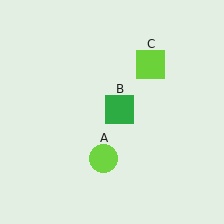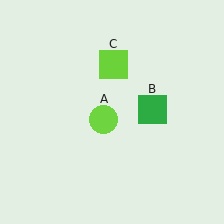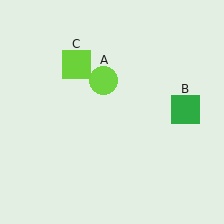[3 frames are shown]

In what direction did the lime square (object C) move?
The lime square (object C) moved left.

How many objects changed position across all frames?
3 objects changed position: lime circle (object A), green square (object B), lime square (object C).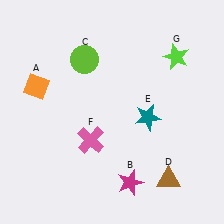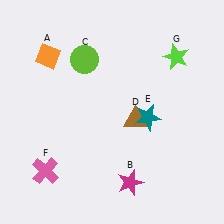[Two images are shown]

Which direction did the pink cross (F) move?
The pink cross (F) moved left.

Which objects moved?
The objects that moved are: the orange diamond (A), the brown triangle (D), the pink cross (F).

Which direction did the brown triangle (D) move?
The brown triangle (D) moved up.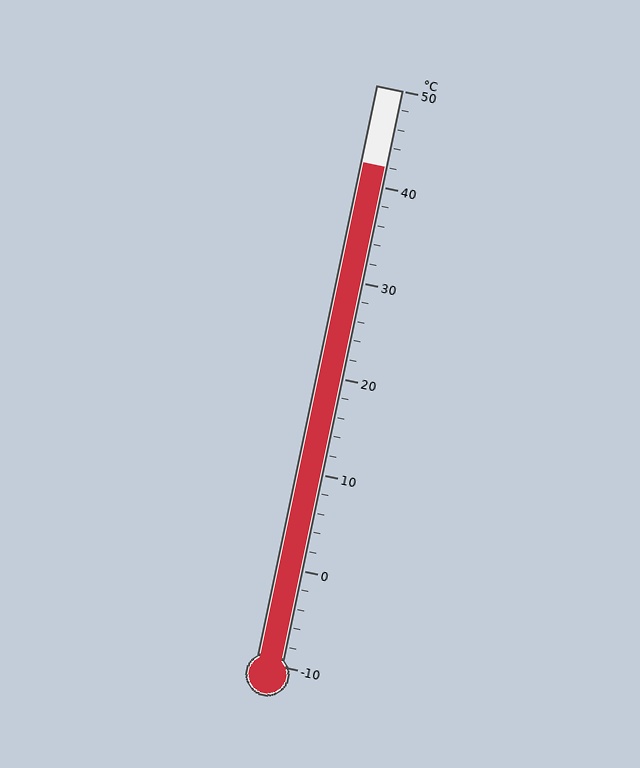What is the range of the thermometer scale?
The thermometer scale ranges from -10°C to 50°C.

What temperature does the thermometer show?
The thermometer shows approximately 42°C.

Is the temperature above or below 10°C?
The temperature is above 10°C.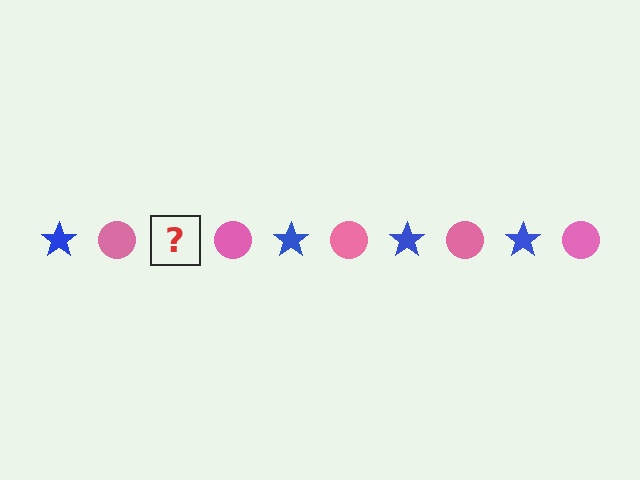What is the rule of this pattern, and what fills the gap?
The rule is that the pattern alternates between blue star and pink circle. The gap should be filled with a blue star.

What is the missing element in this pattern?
The missing element is a blue star.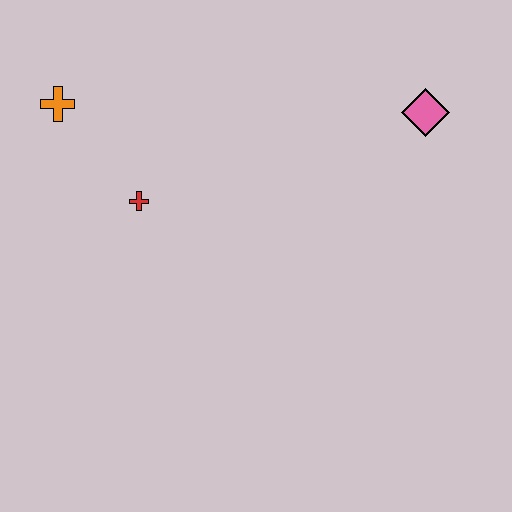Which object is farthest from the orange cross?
The pink diamond is farthest from the orange cross.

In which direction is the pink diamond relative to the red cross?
The pink diamond is to the right of the red cross.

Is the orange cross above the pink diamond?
Yes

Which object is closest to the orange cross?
The red cross is closest to the orange cross.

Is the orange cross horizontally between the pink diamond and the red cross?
No